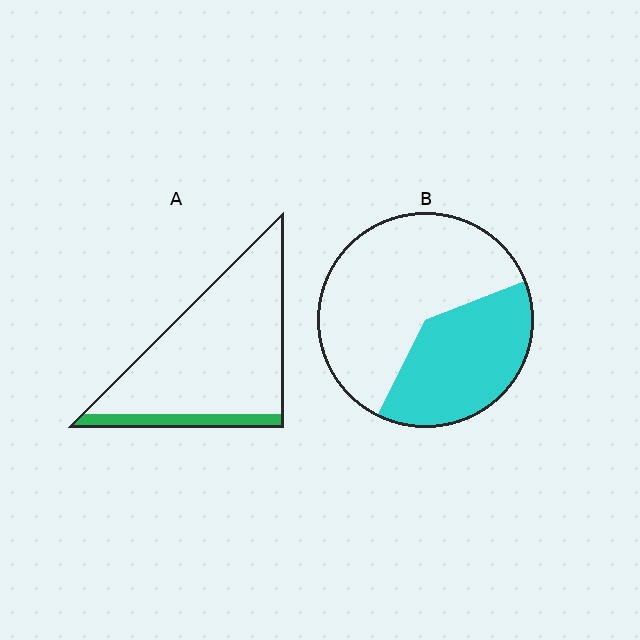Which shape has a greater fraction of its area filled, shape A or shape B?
Shape B.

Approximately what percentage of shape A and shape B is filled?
A is approximately 15% and B is approximately 40%.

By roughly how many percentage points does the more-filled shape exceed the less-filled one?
By roughly 25 percentage points (B over A).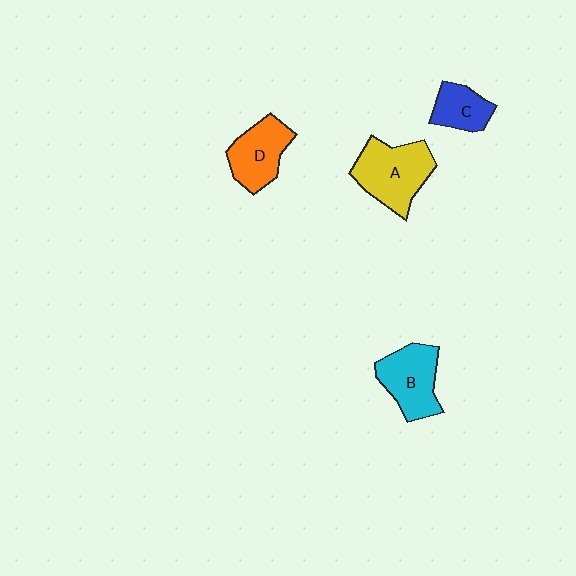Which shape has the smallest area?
Shape C (blue).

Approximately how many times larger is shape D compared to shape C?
Approximately 1.4 times.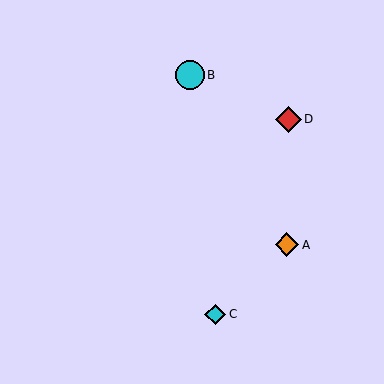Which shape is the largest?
The cyan circle (labeled B) is the largest.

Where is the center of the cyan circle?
The center of the cyan circle is at (190, 75).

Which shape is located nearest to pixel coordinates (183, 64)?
The cyan circle (labeled B) at (190, 75) is nearest to that location.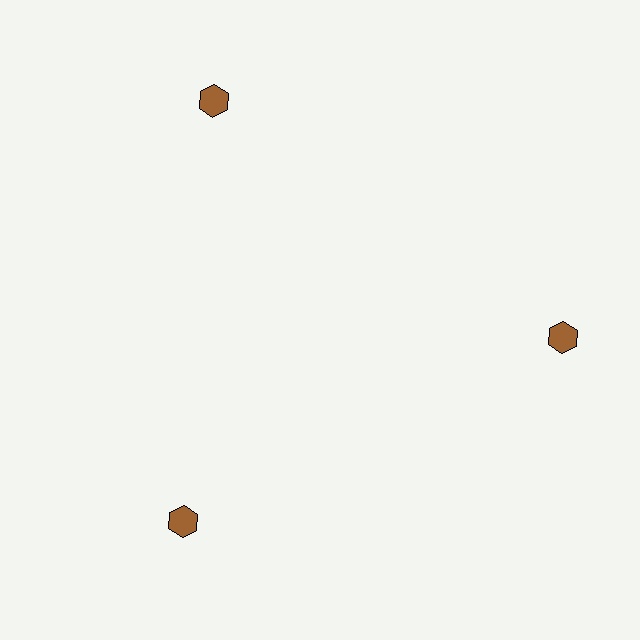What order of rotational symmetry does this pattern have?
This pattern has 3-fold rotational symmetry.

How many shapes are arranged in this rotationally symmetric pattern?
There are 3 shapes, arranged in 3 groups of 1.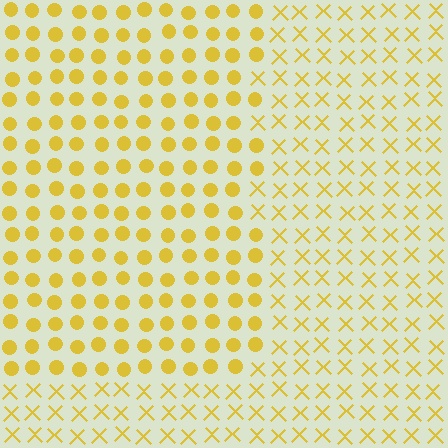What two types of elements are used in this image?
The image uses circles inside the rectangle region and X marks outside it.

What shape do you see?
I see a rectangle.